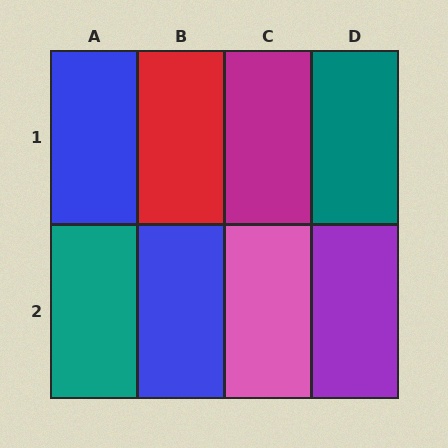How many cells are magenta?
1 cell is magenta.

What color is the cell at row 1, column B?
Red.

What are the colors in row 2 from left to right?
Teal, blue, pink, purple.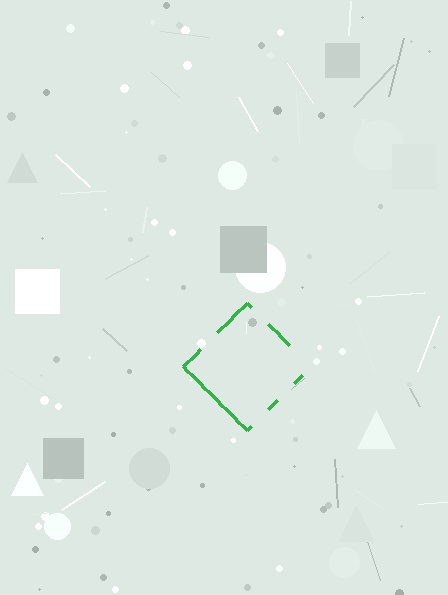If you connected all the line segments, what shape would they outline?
They would outline a diamond.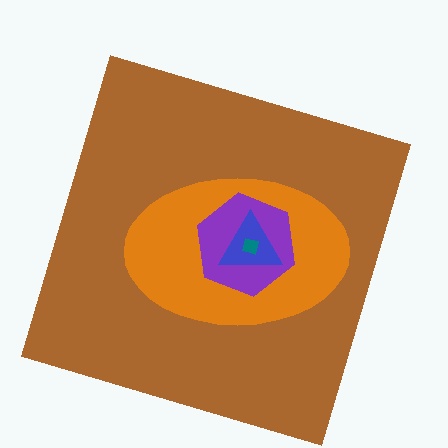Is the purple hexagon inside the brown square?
Yes.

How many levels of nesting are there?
5.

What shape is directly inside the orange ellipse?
The purple hexagon.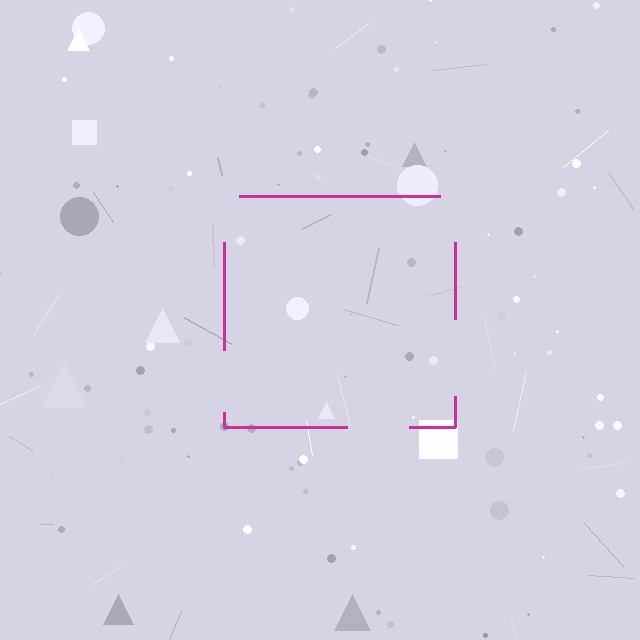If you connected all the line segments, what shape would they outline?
They would outline a square.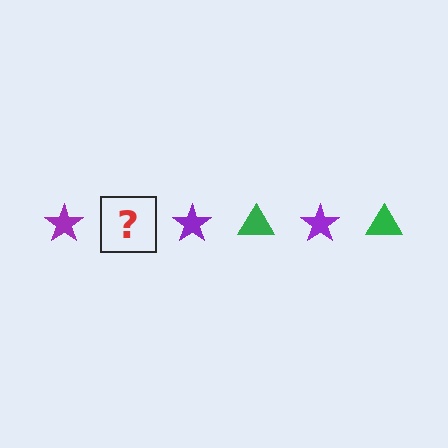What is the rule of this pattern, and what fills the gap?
The rule is that the pattern alternates between purple star and green triangle. The gap should be filled with a green triangle.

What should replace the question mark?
The question mark should be replaced with a green triangle.